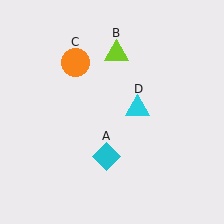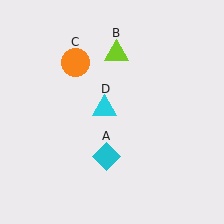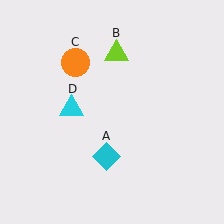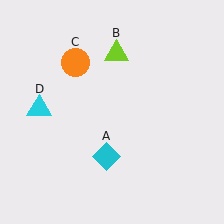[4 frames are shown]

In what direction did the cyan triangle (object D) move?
The cyan triangle (object D) moved left.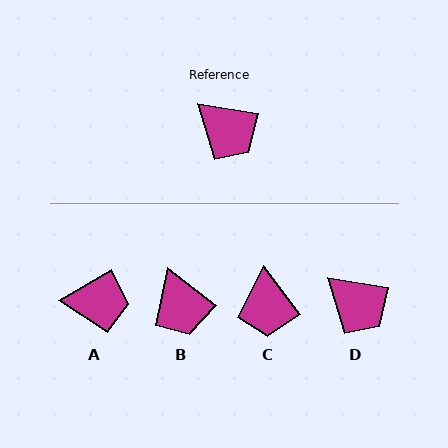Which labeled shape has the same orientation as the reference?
D.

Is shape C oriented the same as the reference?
No, it is off by about 44 degrees.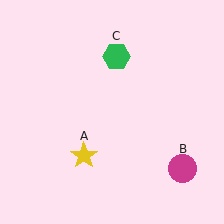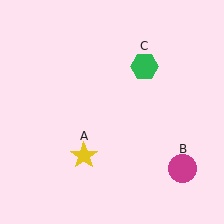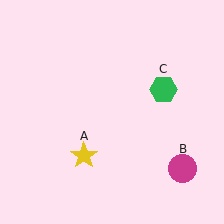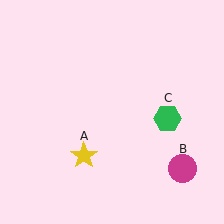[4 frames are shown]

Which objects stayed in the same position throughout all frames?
Yellow star (object A) and magenta circle (object B) remained stationary.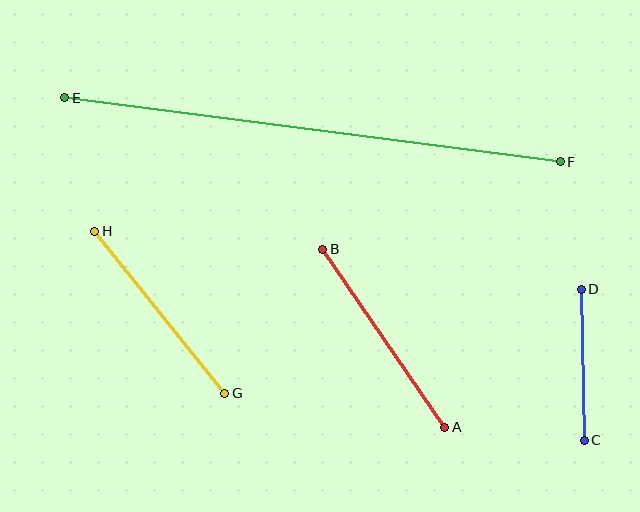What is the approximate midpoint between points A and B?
The midpoint is at approximately (384, 338) pixels.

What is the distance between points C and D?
The distance is approximately 151 pixels.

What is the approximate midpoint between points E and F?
The midpoint is at approximately (313, 130) pixels.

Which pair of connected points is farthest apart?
Points E and F are farthest apart.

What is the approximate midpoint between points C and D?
The midpoint is at approximately (583, 365) pixels.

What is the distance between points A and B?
The distance is approximately 216 pixels.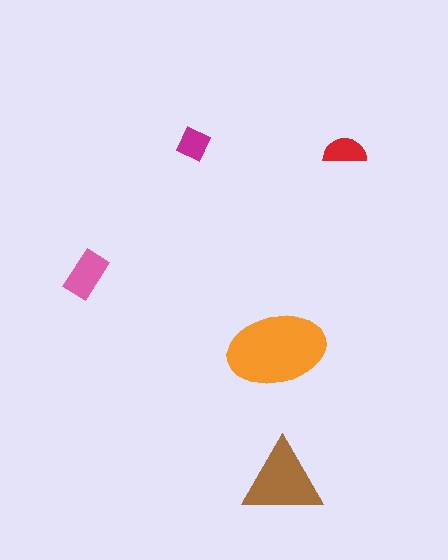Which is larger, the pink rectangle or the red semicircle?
The pink rectangle.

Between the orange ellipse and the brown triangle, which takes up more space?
The orange ellipse.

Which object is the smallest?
The magenta diamond.